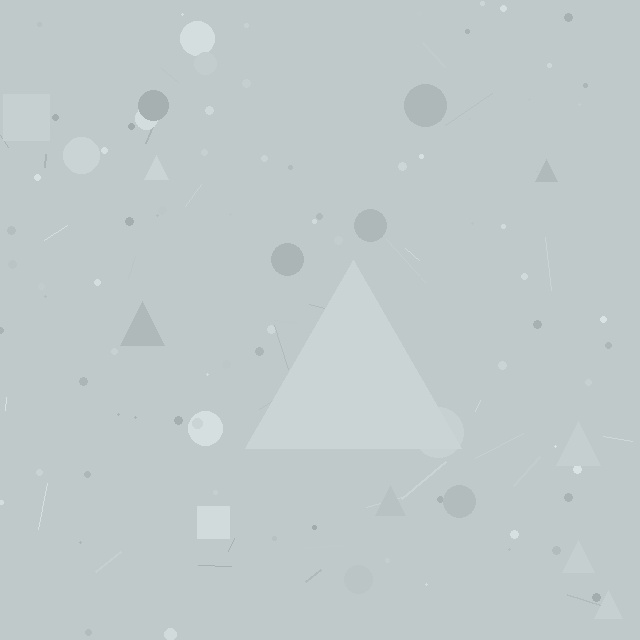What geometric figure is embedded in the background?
A triangle is embedded in the background.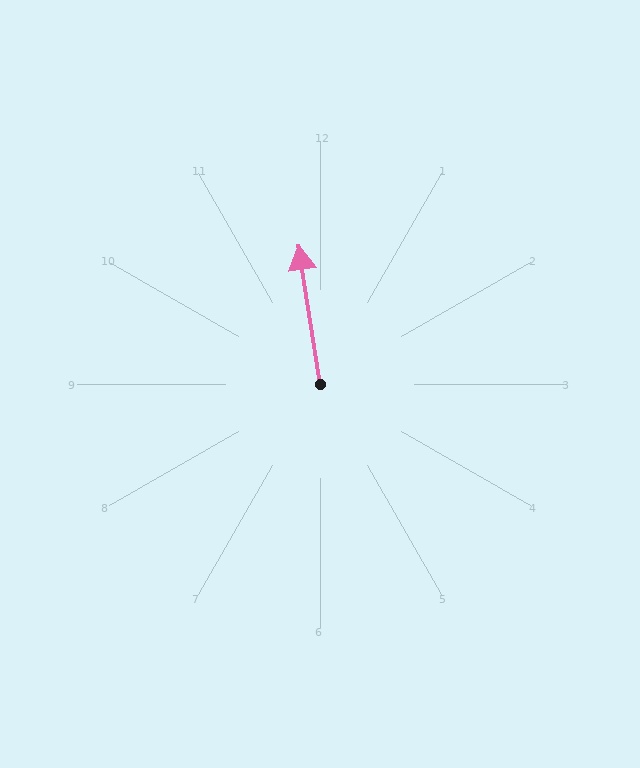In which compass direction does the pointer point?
North.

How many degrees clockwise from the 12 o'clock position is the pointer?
Approximately 351 degrees.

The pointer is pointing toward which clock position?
Roughly 12 o'clock.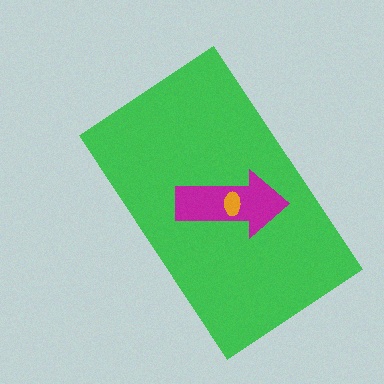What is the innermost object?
The orange ellipse.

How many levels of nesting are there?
3.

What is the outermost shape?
The green rectangle.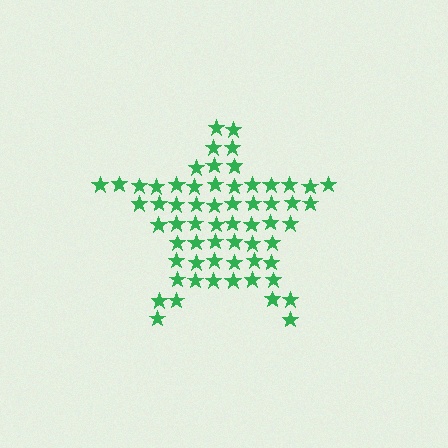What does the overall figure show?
The overall figure shows a star.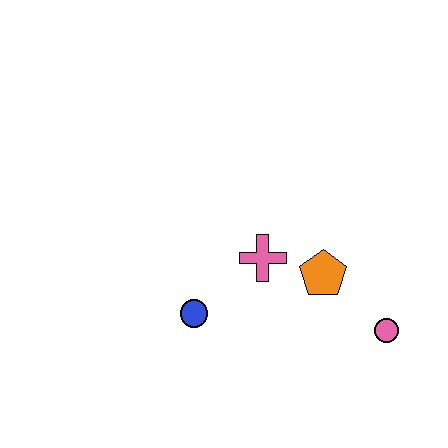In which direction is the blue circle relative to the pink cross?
The blue circle is to the left of the pink cross.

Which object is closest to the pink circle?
The orange pentagon is closest to the pink circle.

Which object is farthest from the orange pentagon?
The blue circle is farthest from the orange pentagon.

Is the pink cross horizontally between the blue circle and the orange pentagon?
Yes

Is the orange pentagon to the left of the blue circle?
No